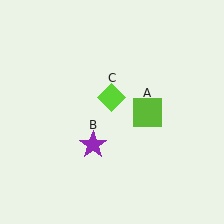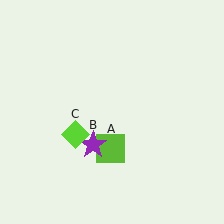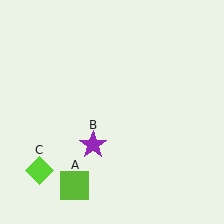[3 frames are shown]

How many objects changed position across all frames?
2 objects changed position: lime square (object A), lime diamond (object C).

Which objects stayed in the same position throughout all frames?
Purple star (object B) remained stationary.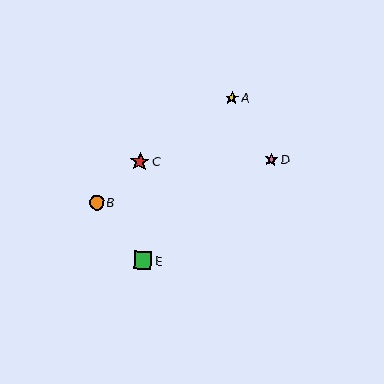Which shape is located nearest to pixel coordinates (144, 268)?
The green square (labeled E) at (143, 260) is nearest to that location.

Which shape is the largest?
The red star (labeled C) is the largest.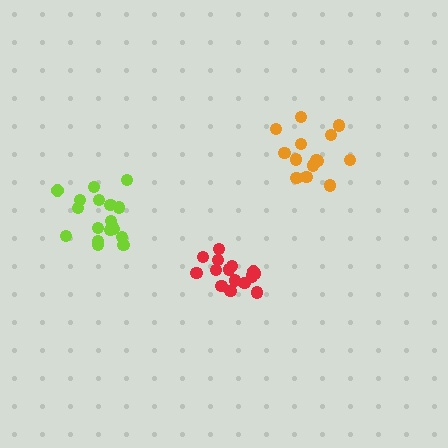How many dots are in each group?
Group 1: 16 dots, Group 2: 18 dots, Group 3: 14 dots (48 total).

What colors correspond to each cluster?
The clusters are colored: red, lime, orange.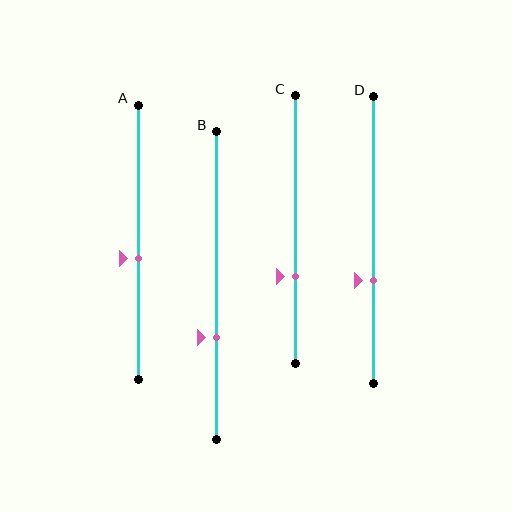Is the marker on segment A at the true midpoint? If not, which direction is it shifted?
No, the marker on segment A is shifted downward by about 6% of the segment length.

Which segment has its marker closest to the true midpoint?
Segment A has its marker closest to the true midpoint.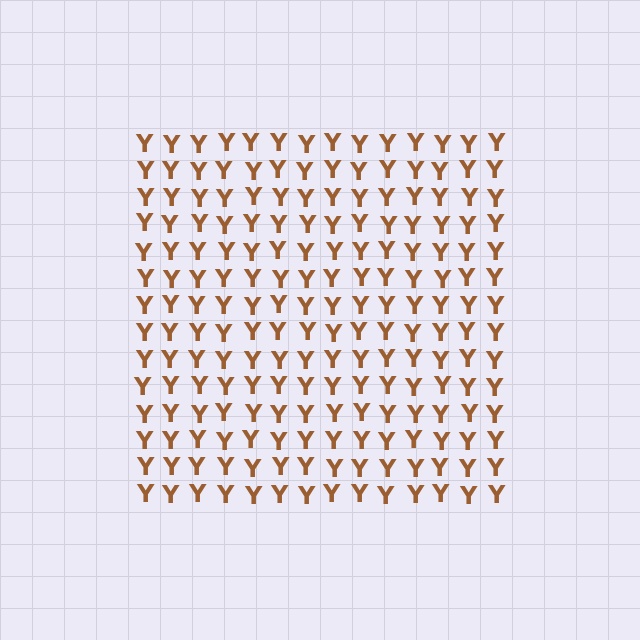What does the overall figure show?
The overall figure shows a square.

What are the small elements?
The small elements are letter Y's.